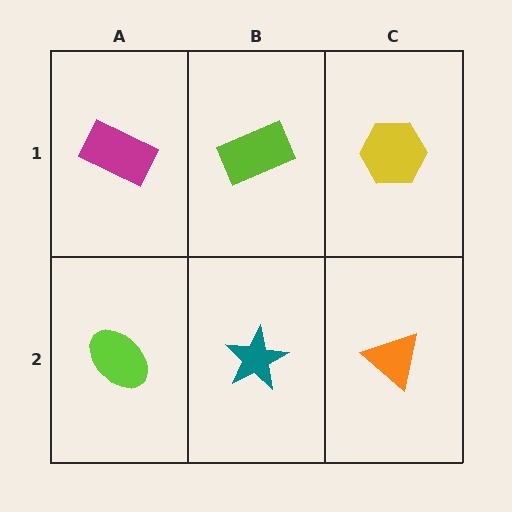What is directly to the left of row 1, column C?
A lime rectangle.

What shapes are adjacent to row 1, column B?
A teal star (row 2, column B), a magenta rectangle (row 1, column A), a yellow hexagon (row 1, column C).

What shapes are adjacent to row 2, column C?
A yellow hexagon (row 1, column C), a teal star (row 2, column B).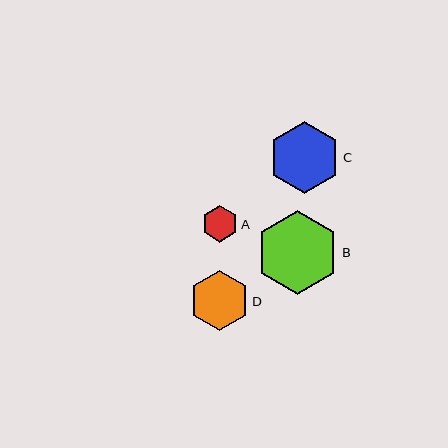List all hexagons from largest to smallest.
From largest to smallest: B, C, D, A.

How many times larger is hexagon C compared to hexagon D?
Hexagon C is approximately 1.2 times the size of hexagon D.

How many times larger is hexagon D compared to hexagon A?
Hexagon D is approximately 1.6 times the size of hexagon A.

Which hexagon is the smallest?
Hexagon A is the smallest with a size of approximately 37 pixels.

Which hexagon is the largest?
Hexagon B is the largest with a size of approximately 84 pixels.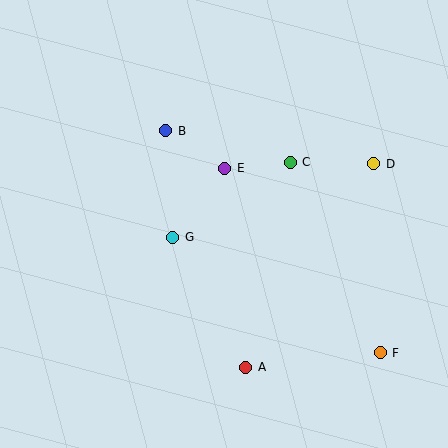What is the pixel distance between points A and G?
The distance between A and G is 149 pixels.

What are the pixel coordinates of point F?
Point F is at (380, 353).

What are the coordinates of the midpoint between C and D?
The midpoint between C and D is at (332, 163).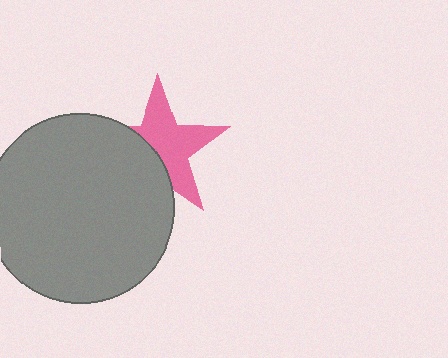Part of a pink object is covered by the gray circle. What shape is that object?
It is a star.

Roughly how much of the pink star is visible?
About half of it is visible (roughly 59%).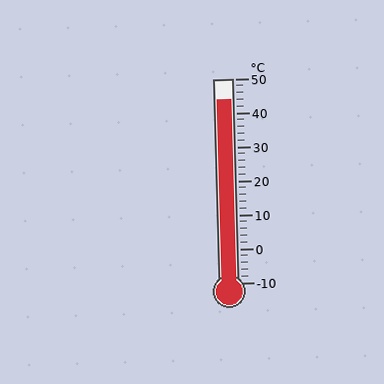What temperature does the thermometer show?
The thermometer shows approximately 44°C.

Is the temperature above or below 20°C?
The temperature is above 20°C.